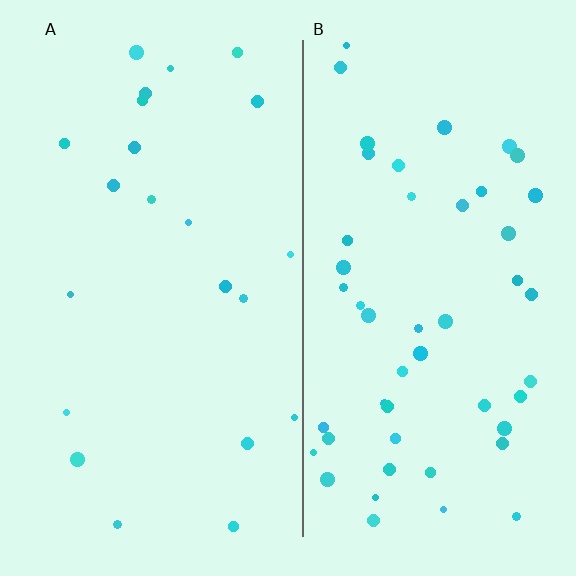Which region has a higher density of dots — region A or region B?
B (the right).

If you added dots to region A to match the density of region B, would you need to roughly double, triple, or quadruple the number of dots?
Approximately double.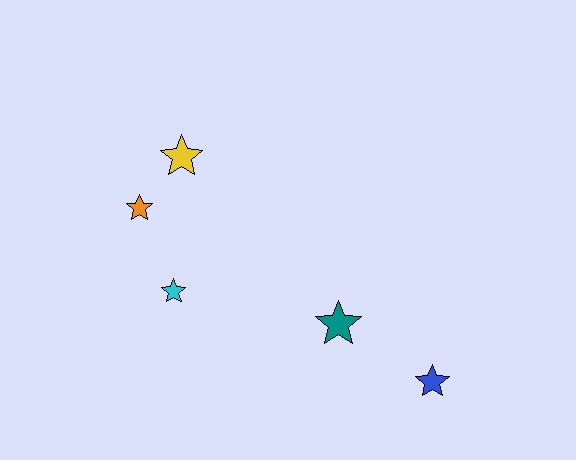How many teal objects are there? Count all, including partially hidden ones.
There is 1 teal object.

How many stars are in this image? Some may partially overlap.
There are 5 stars.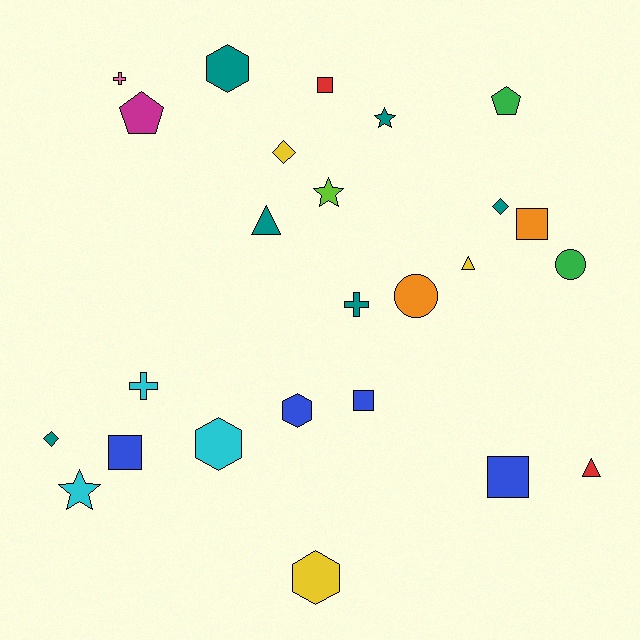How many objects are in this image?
There are 25 objects.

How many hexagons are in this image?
There are 4 hexagons.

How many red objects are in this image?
There are 2 red objects.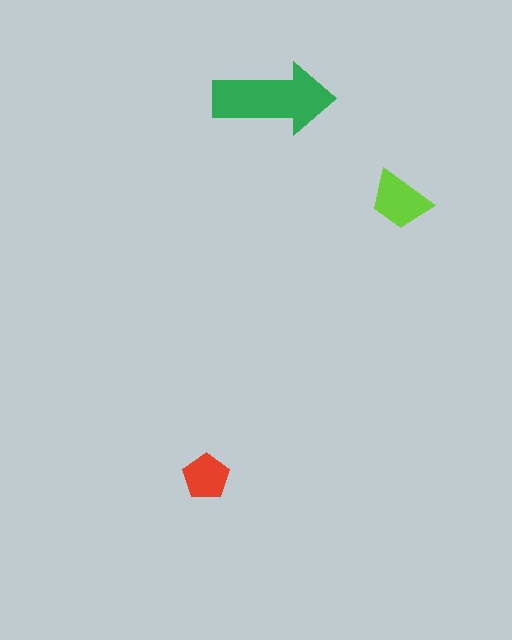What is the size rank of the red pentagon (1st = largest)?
3rd.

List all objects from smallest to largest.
The red pentagon, the lime trapezoid, the green arrow.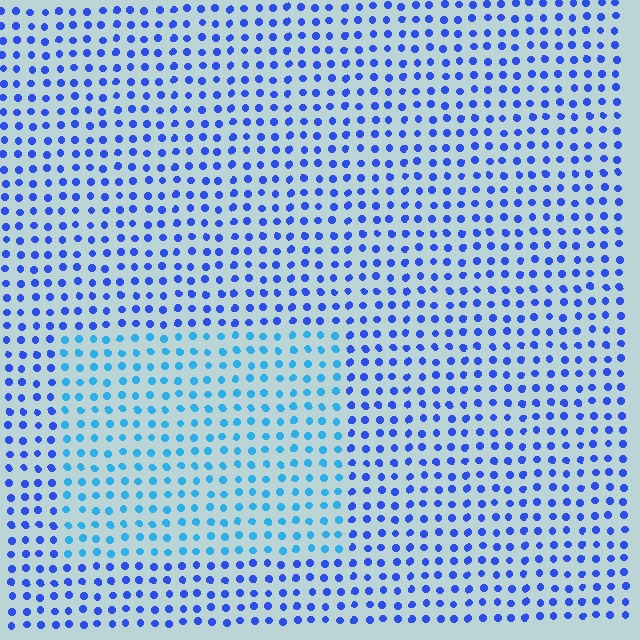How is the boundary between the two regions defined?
The boundary is defined purely by a slight shift in hue (about 31 degrees). Spacing, size, and orientation are identical on both sides.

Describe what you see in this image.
The image is filled with small blue elements in a uniform arrangement. A rectangle-shaped region is visible where the elements are tinted to a slightly different hue, forming a subtle color boundary.